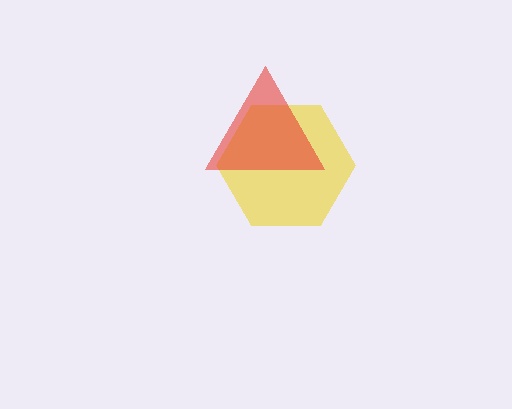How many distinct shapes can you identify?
There are 2 distinct shapes: a yellow hexagon, a red triangle.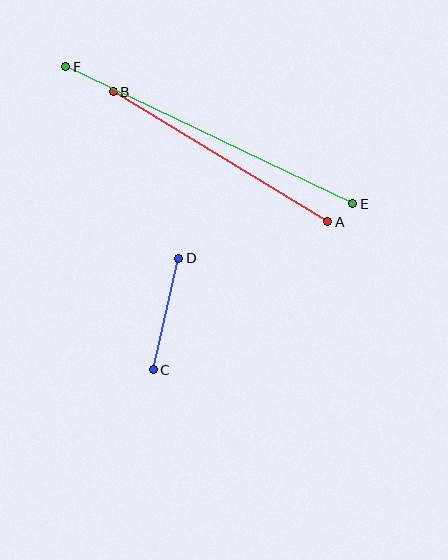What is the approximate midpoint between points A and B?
The midpoint is at approximately (221, 157) pixels.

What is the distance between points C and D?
The distance is approximately 114 pixels.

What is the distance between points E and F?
The distance is approximately 318 pixels.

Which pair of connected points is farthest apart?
Points E and F are farthest apart.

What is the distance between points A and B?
The distance is approximately 251 pixels.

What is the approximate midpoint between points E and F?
The midpoint is at approximately (209, 135) pixels.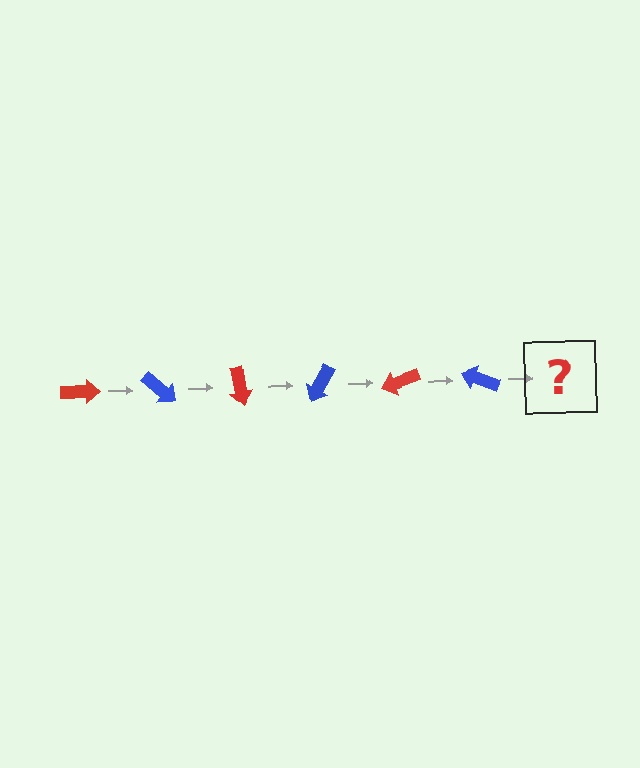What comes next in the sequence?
The next element should be a red arrow, rotated 240 degrees from the start.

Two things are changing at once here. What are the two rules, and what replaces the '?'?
The two rules are that it rotates 40 degrees each step and the color cycles through red and blue. The '?' should be a red arrow, rotated 240 degrees from the start.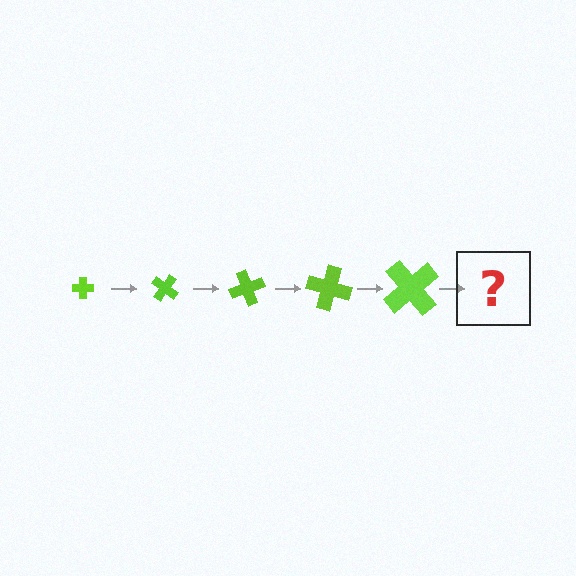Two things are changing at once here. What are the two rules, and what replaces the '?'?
The two rules are that the cross grows larger each step and it rotates 35 degrees each step. The '?' should be a cross, larger than the previous one and rotated 175 degrees from the start.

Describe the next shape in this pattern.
It should be a cross, larger than the previous one and rotated 175 degrees from the start.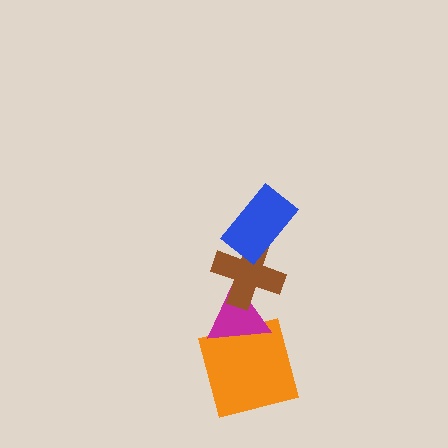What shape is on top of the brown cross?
The blue rectangle is on top of the brown cross.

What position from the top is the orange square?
The orange square is 4th from the top.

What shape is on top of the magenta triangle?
The brown cross is on top of the magenta triangle.